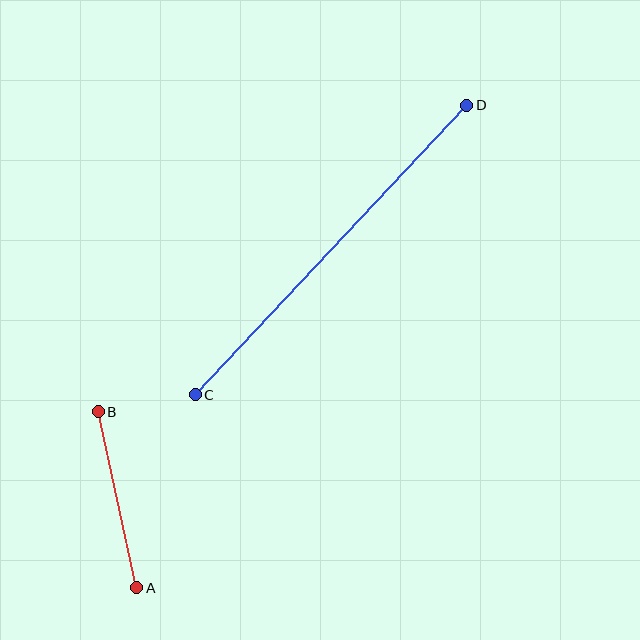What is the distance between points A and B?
The distance is approximately 180 pixels.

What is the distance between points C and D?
The distance is approximately 397 pixels.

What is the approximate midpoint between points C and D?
The midpoint is at approximately (331, 250) pixels.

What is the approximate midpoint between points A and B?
The midpoint is at approximately (117, 500) pixels.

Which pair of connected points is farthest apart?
Points C and D are farthest apart.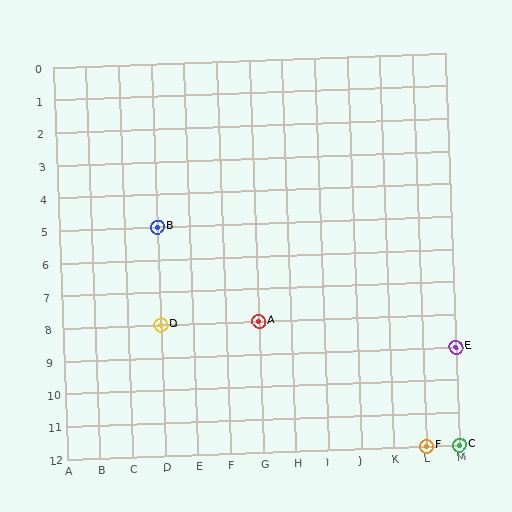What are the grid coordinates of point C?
Point C is at grid coordinates (M, 12).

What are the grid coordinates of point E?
Point E is at grid coordinates (M, 9).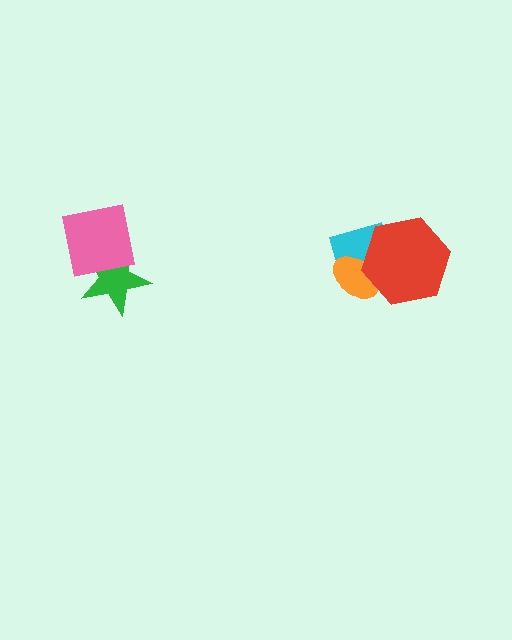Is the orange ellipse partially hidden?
Yes, it is partially covered by another shape.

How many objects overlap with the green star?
1 object overlaps with the green star.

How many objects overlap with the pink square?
1 object overlaps with the pink square.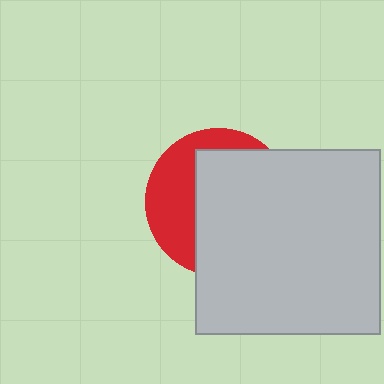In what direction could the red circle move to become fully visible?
The red circle could move left. That would shift it out from behind the light gray square entirely.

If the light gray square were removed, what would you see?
You would see the complete red circle.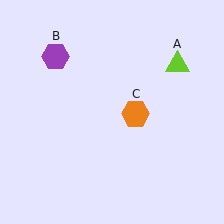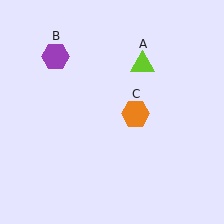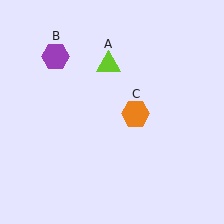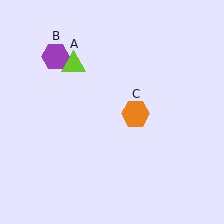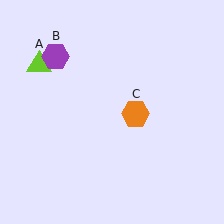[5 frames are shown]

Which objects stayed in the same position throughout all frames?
Purple hexagon (object B) and orange hexagon (object C) remained stationary.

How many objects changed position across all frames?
1 object changed position: lime triangle (object A).